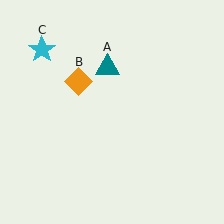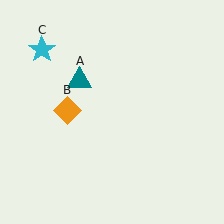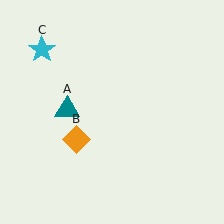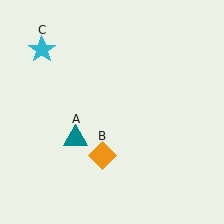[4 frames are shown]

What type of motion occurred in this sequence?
The teal triangle (object A), orange diamond (object B) rotated counterclockwise around the center of the scene.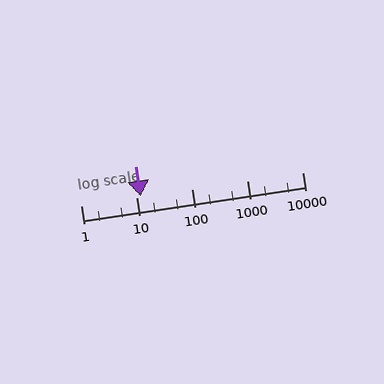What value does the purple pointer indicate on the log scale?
The pointer indicates approximately 12.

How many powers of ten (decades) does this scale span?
The scale spans 4 decades, from 1 to 10000.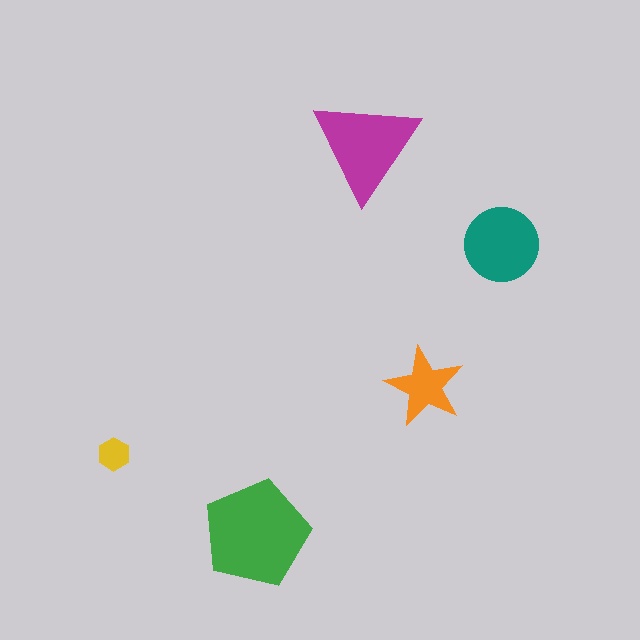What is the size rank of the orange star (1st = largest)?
4th.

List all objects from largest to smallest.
The green pentagon, the magenta triangle, the teal circle, the orange star, the yellow hexagon.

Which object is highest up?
The magenta triangle is topmost.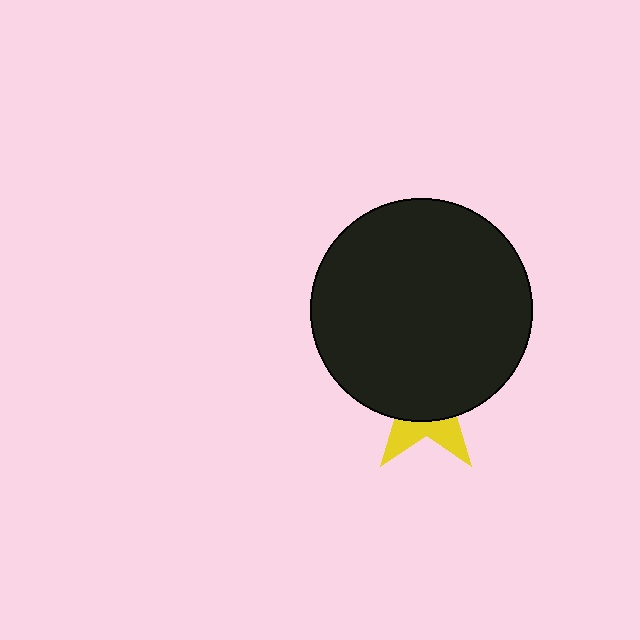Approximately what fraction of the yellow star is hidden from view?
Roughly 69% of the yellow star is hidden behind the black circle.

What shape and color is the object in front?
The object in front is a black circle.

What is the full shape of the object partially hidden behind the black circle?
The partially hidden object is a yellow star.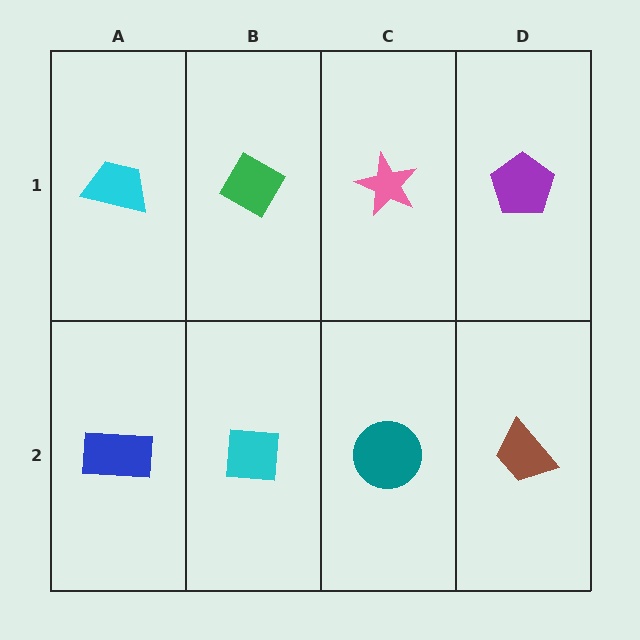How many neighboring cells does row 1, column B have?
3.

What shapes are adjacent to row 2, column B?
A green diamond (row 1, column B), a blue rectangle (row 2, column A), a teal circle (row 2, column C).